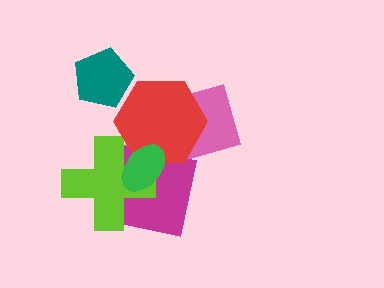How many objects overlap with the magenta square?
3 objects overlap with the magenta square.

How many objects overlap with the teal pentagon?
0 objects overlap with the teal pentagon.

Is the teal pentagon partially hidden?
No, no other shape covers it.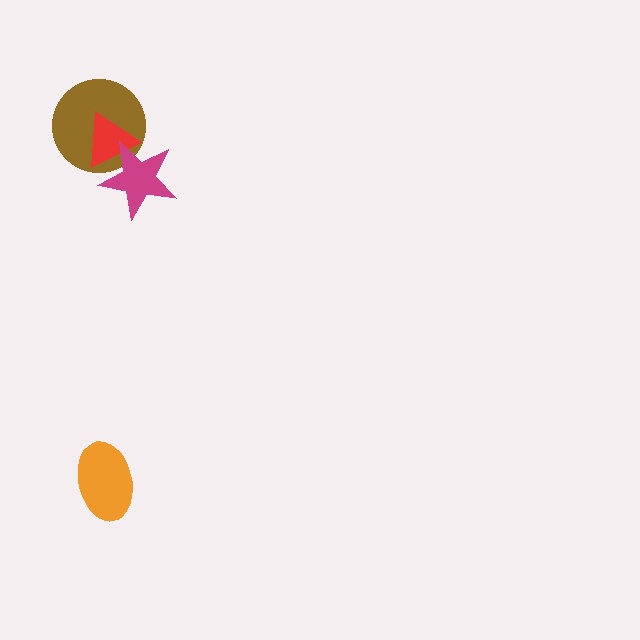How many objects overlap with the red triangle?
2 objects overlap with the red triangle.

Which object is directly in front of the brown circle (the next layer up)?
The red triangle is directly in front of the brown circle.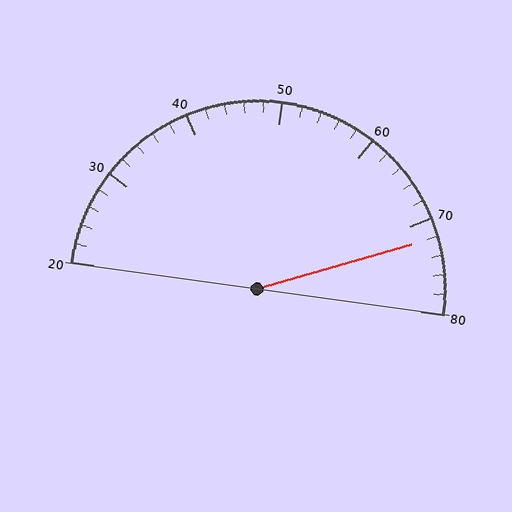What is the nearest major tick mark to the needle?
The nearest major tick mark is 70.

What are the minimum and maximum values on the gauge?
The gauge ranges from 20 to 80.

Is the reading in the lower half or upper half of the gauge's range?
The reading is in the upper half of the range (20 to 80).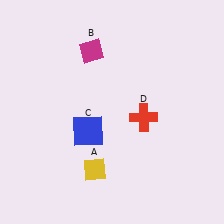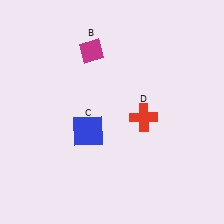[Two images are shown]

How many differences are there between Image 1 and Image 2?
There is 1 difference between the two images.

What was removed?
The yellow diamond (A) was removed in Image 2.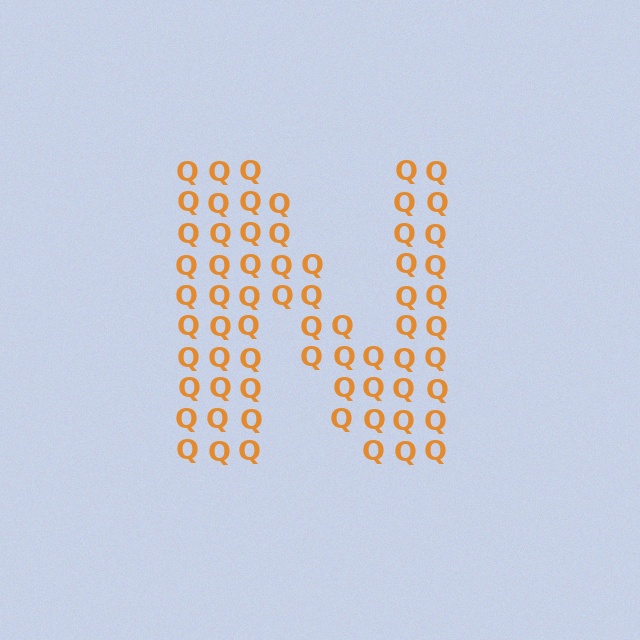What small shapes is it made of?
It is made of small letter Q's.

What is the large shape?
The large shape is the letter N.